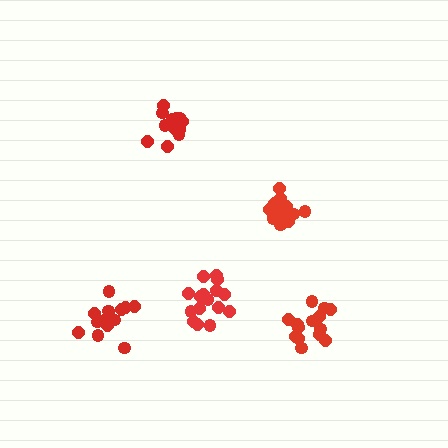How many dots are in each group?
Group 1: 13 dots, Group 2: 16 dots, Group 3: 19 dots, Group 4: 14 dots, Group 5: 14 dots (76 total).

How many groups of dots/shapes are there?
There are 5 groups.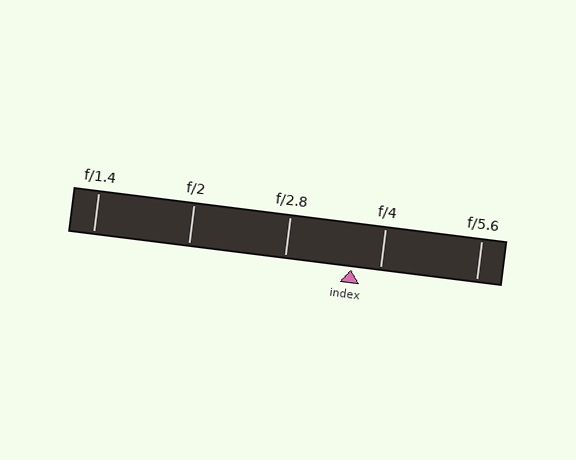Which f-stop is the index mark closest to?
The index mark is closest to f/4.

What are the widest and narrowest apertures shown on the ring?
The widest aperture shown is f/1.4 and the narrowest is f/5.6.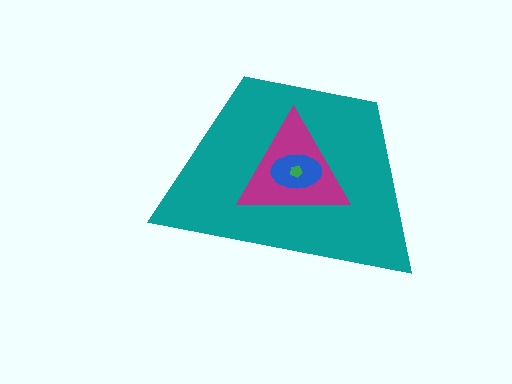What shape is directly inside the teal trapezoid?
The magenta triangle.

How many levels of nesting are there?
4.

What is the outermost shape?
The teal trapezoid.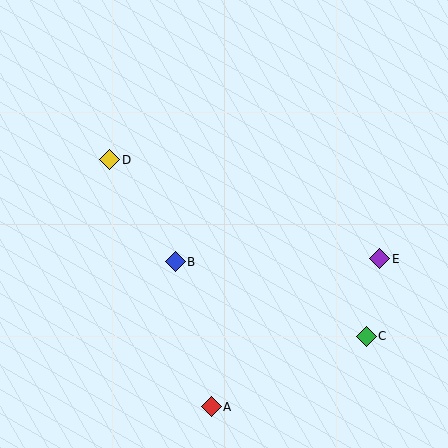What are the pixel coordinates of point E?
Point E is at (380, 259).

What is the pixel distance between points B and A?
The distance between B and A is 149 pixels.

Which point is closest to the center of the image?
Point B at (175, 262) is closest to the center.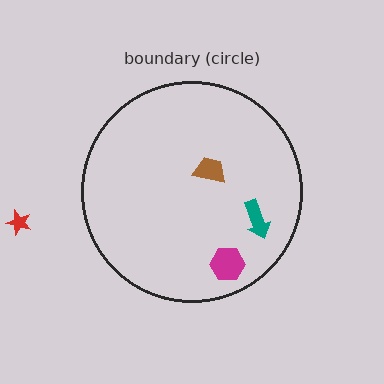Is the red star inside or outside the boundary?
Outside.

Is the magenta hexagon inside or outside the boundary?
Inside.